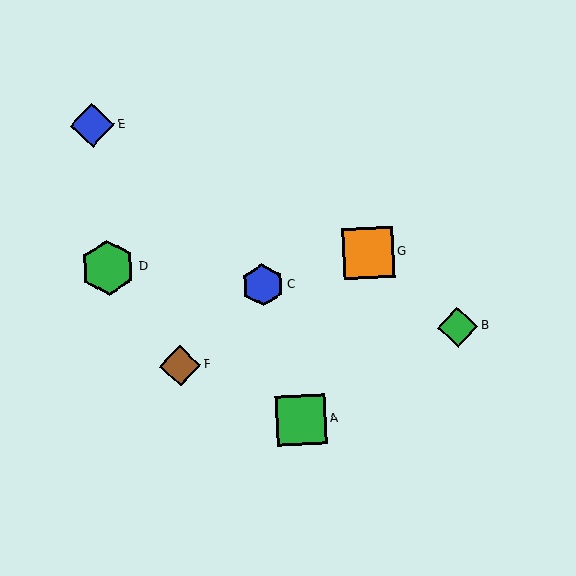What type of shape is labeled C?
Shape C is a blue hexagon.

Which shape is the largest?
The green hexagon (labeled D) is the largest.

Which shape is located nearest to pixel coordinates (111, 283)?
The green hexagon (labeled D) at (108, 268) is nearest to that location.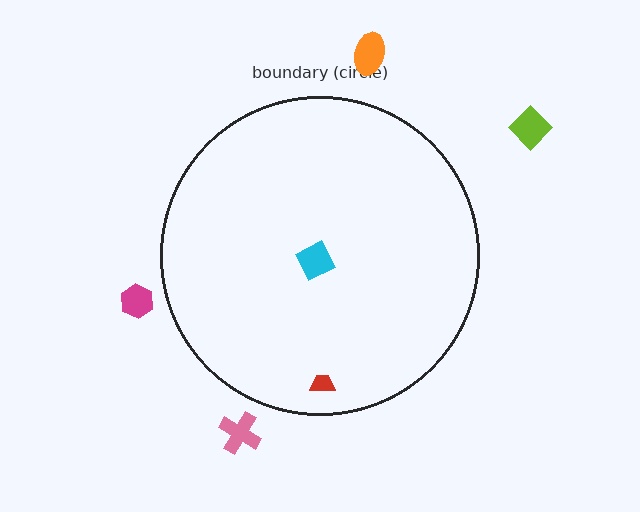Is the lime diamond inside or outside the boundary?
Outside.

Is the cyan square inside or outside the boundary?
Inside.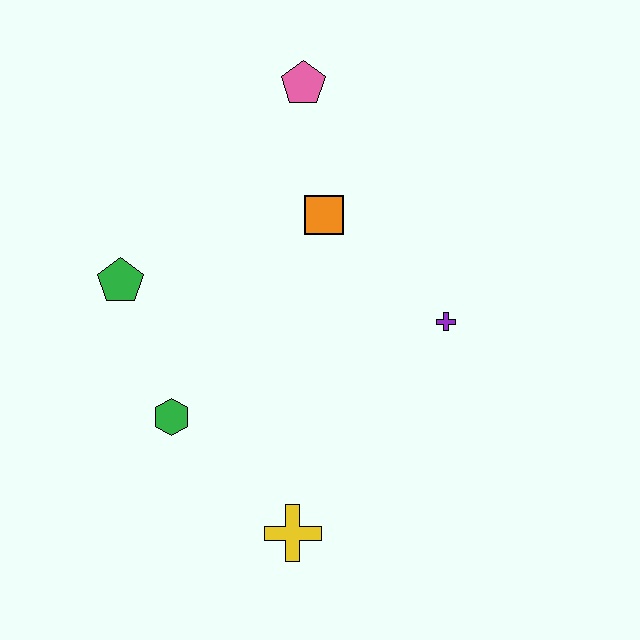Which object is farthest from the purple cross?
The green pentagon is farthest from the purple cross.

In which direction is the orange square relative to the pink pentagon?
The orange square is below the pink pentagon.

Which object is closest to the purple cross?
The orange square is closest to the purple cross.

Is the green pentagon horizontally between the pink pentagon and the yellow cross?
No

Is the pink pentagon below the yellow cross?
No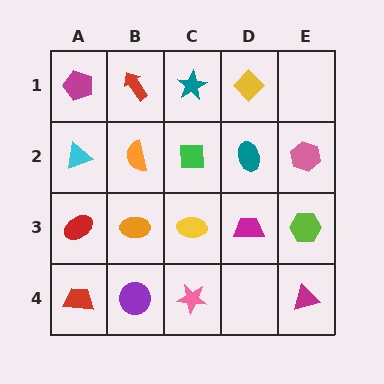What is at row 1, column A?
A magenta pentagon.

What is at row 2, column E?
A pink hexagon.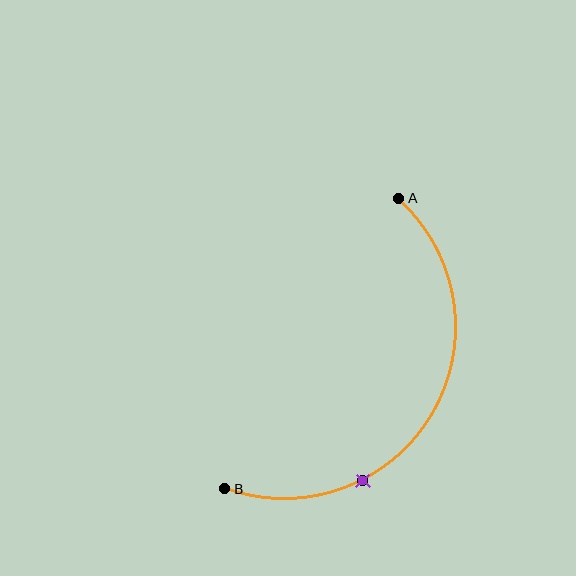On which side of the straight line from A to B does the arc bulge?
The arc bulges to the right of the straight line connecting A and B.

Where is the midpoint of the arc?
The arc midpoint is the point on the curve farthest from the straight line joining A and B. It sits to the right of that line.